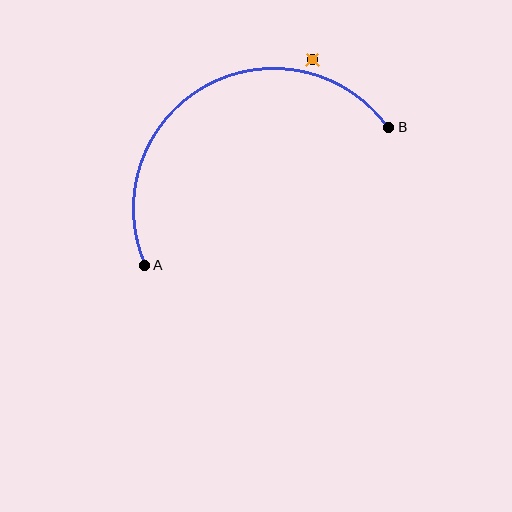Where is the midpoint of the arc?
The arc midpoint is the point on the curve farthest from the straight line joining A and B. It sits above that line.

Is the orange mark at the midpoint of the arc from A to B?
No — the orange mark does not lie on the arc at all. It sits slightly outside the curve.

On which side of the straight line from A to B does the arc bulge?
The arc bulges above the straight line connecting A and B.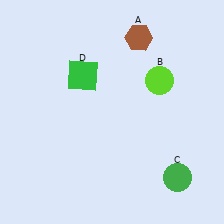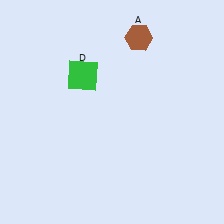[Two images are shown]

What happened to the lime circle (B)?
The lime circle (B) was removed in Image 2. It was in the top-right area of Image 1.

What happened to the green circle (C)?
The green circle (C) was removed in Image 2. It was in the bottom-right area of Image 1.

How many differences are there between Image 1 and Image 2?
There are 2 differences between the two images.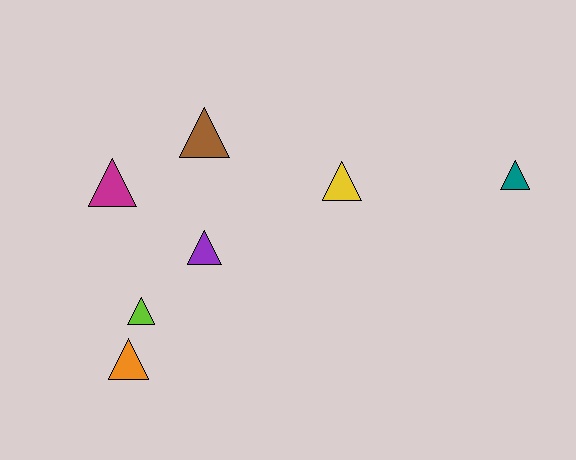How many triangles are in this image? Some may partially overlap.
There are 7 triangles.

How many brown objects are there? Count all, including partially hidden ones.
There is 1 brown object.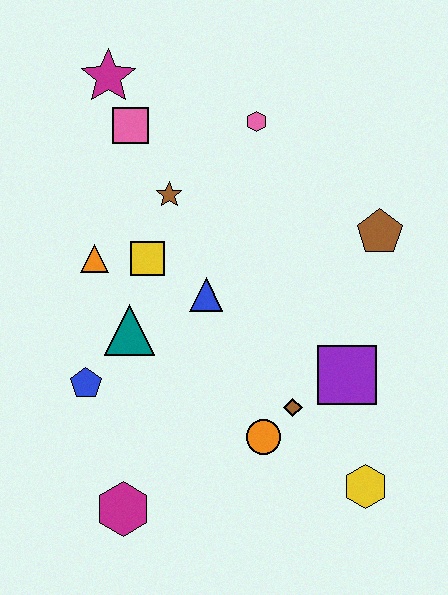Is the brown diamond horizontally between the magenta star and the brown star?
No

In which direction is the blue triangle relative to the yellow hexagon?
The blue triangle is above the yellow hexagon.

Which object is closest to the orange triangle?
The yellow square is closest to the orange triangle.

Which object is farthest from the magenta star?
The yellow hexagon is farthest from the magenta star.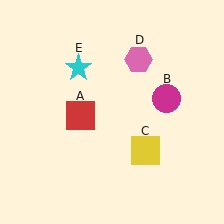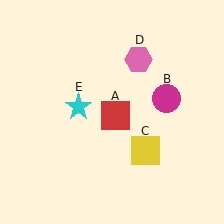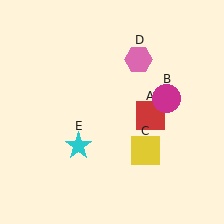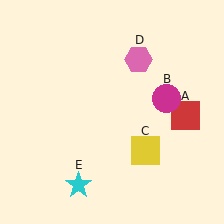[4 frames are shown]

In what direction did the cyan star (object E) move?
The cyan star (object E) moved down.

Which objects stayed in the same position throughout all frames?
Magenta circle (object B) and yellow square (object C) and pink hexagon (object D) remained stationary.